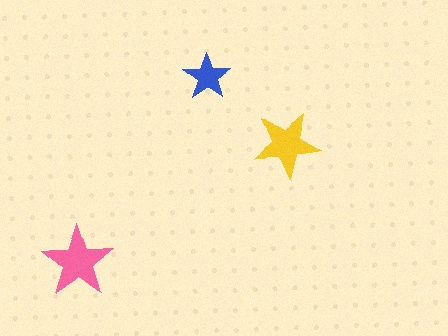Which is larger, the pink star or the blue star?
The pink one.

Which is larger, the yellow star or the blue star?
The yellow one.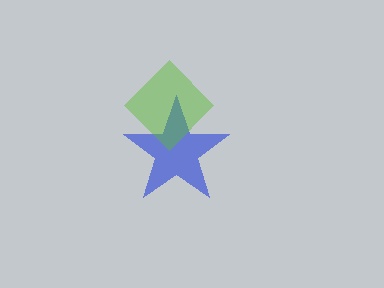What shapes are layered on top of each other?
The layered shapes are: a blue star, a lime diamond.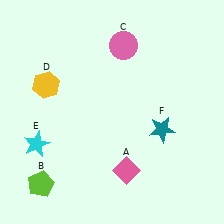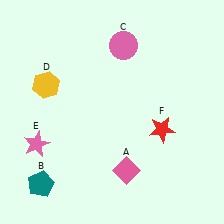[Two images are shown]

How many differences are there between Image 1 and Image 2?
There are 3 differences between the two images.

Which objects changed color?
B changed from lime to teal. E changed from cyan to pink. F changed from teal to red.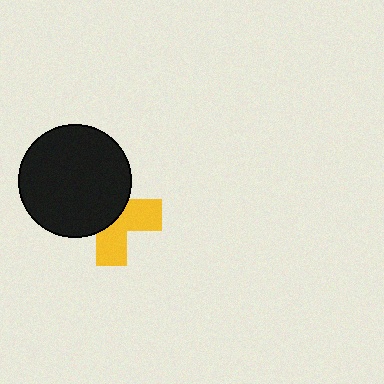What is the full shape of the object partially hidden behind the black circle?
The partially hidden object is a yellow cross.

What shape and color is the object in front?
The object in front is a black circle.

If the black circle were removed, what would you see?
You would see the complete yellow cross.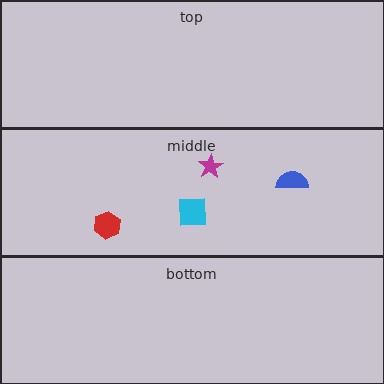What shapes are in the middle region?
The blue semicircle, the cyan square, the red hexagon, the magenta star.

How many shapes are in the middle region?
4.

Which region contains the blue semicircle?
The middle region.